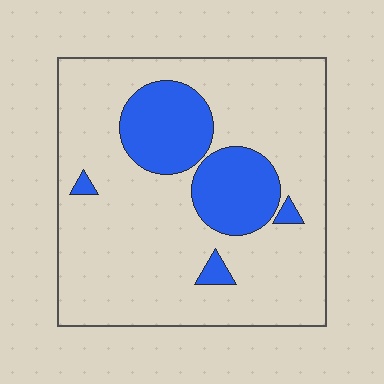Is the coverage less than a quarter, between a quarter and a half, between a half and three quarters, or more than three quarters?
Less than a quarter.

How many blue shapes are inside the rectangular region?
5.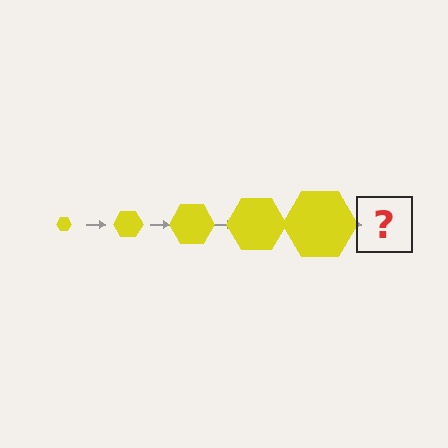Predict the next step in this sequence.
The next step is a yellow hexagon, larger than the previous one.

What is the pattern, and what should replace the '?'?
The pattern is that the hexagon gets progressively larger each step. The '?' should be a yellow hexagon, larger than the previous one.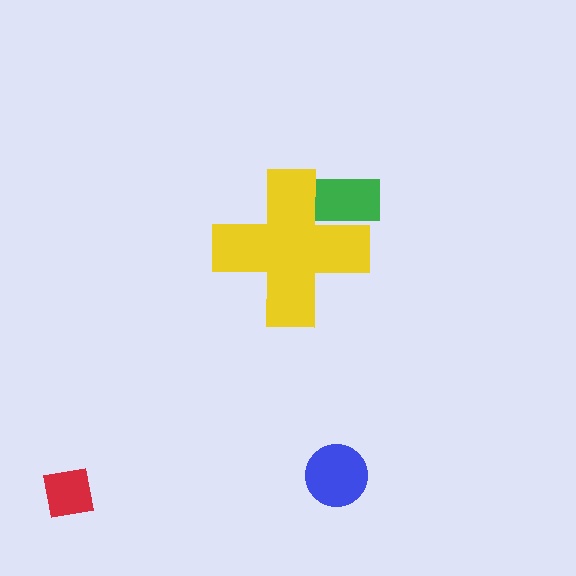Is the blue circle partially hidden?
No, the blue circle is fully visible.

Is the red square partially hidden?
No, the red square is fully visible.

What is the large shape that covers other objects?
A yellow cross.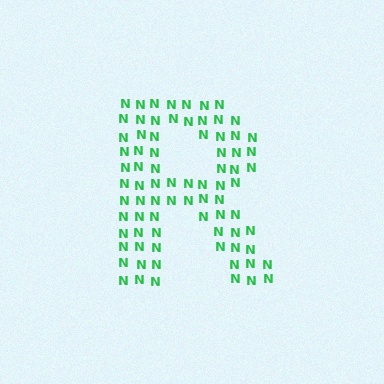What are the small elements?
The small elements are letter N's.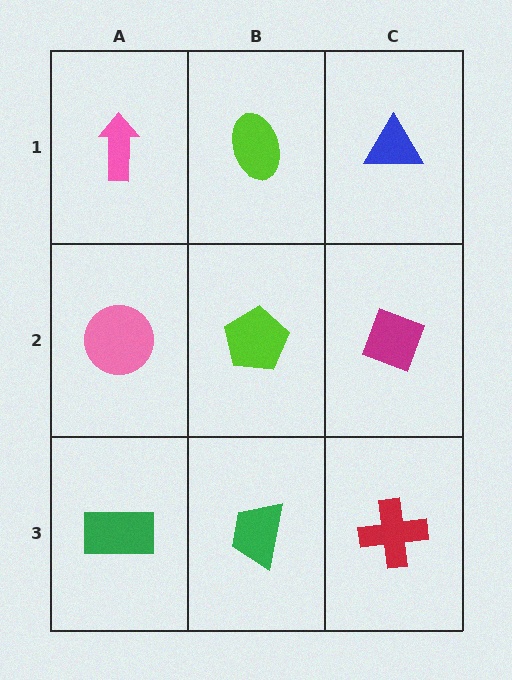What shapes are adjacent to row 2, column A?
A pink arrow (row 1, column A), a green rectangle (row 3, column A), a lime pentagon (row 2, column B).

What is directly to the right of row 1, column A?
A lime ellipse.